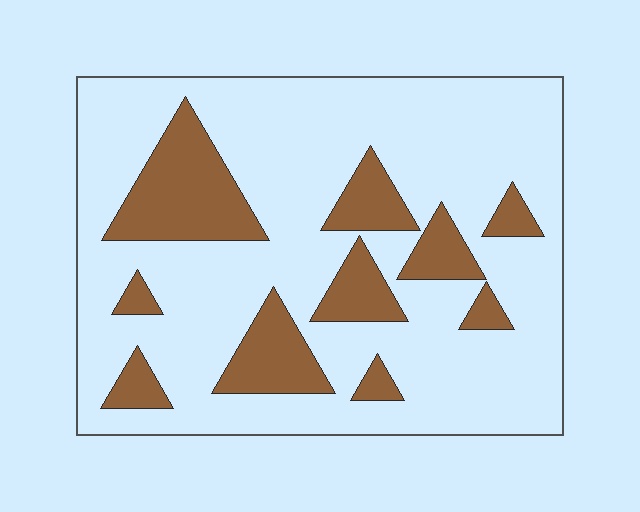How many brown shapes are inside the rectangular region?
10.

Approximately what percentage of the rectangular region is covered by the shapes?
Approximately 25%.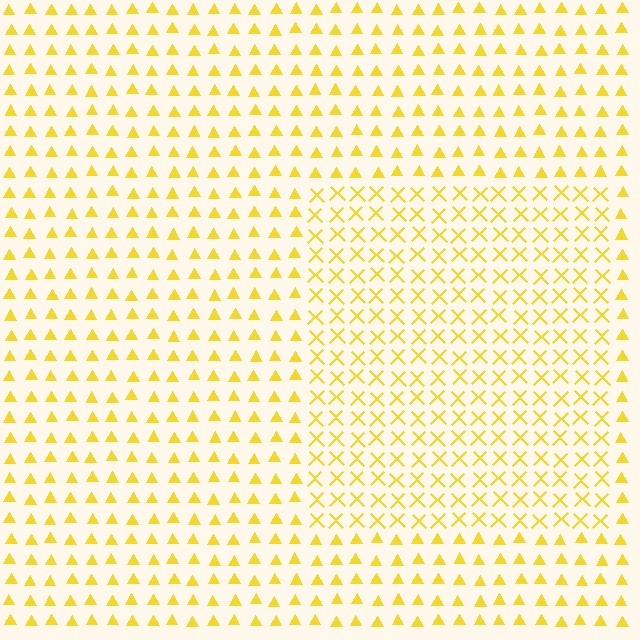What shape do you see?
I see a rectangle.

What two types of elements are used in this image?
The image uses X marks inside the rectangle region and triangles outside it.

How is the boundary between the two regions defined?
The boundary is defined by a change in element shape: X marks inside vs. triangles outside. All elements share the same color and spacing.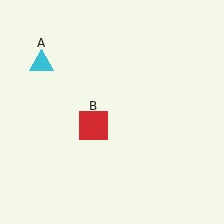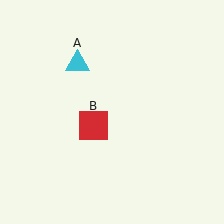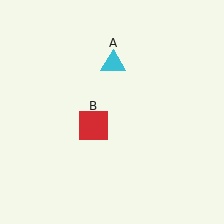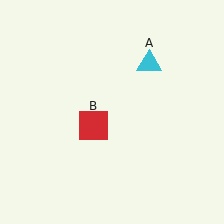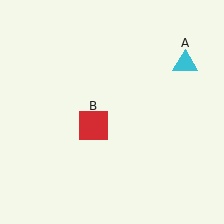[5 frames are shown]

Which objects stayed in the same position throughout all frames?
Red square (object B) remained stationary.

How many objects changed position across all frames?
1 object changed position: cyan triangle (object A).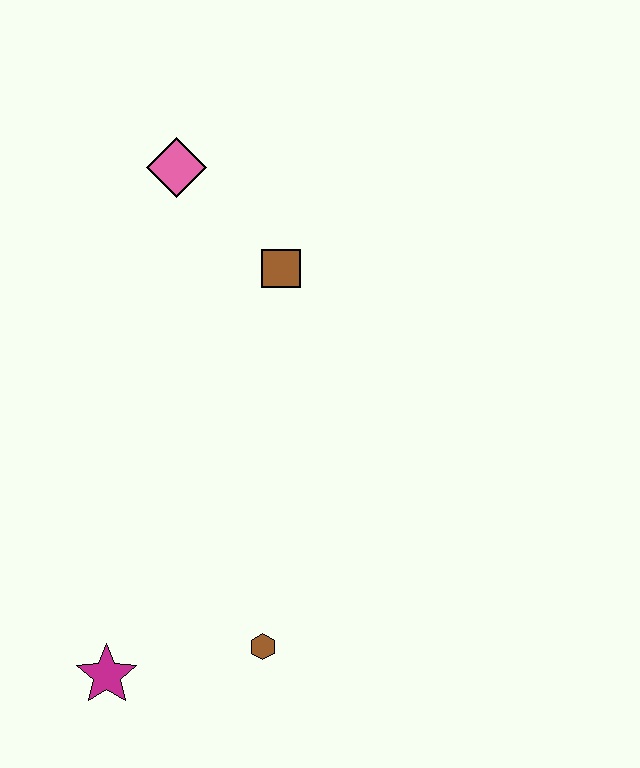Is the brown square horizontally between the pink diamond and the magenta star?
No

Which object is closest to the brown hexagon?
The magenta star is closest to the brown hexagon.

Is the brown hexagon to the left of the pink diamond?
No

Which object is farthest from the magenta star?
The pink diamond is farthest from the magenta star.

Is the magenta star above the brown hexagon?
No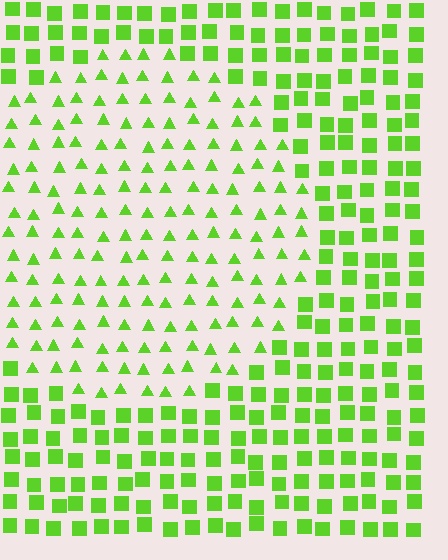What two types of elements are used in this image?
The image uses triangles inside the circle region and squares outside it.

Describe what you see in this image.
The image is filled with small lime elements arranged in a uniform grid. A circle-shaped region contains triangles, while the surrounding area contains squares. The boundary is defined purely by the change in element shape.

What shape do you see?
I see a circle.